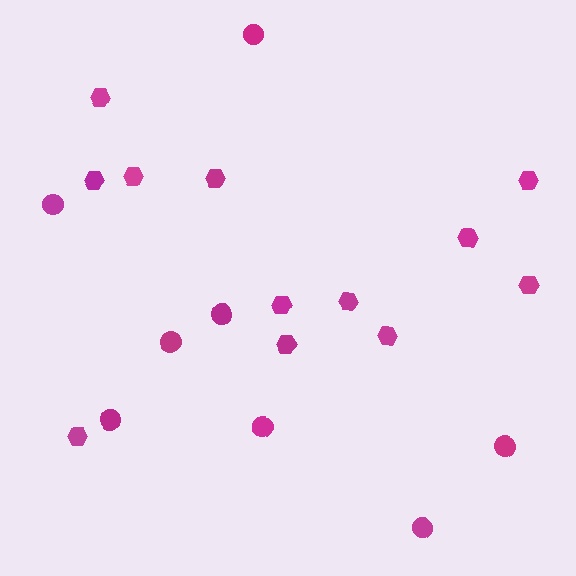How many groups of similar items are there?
There are 2 groups: one group of hexagons (12) and one group of circles (8).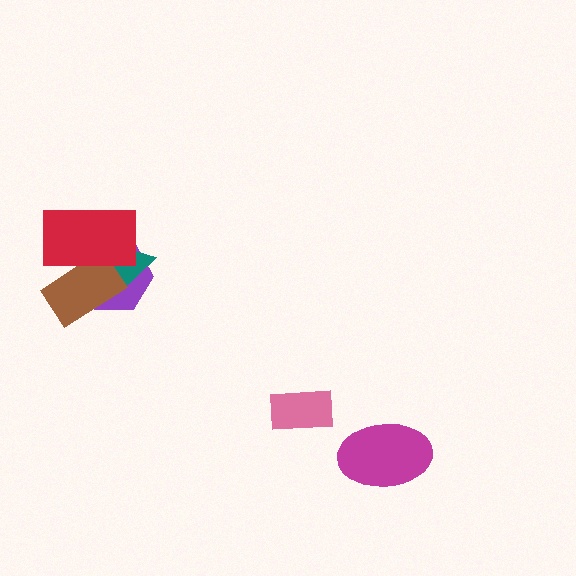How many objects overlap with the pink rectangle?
0 objects overlap with the pink rectangle.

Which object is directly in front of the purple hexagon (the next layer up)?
The teal triangle is directly in front of the purple hexagon.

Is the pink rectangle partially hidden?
No, no other shape covers it.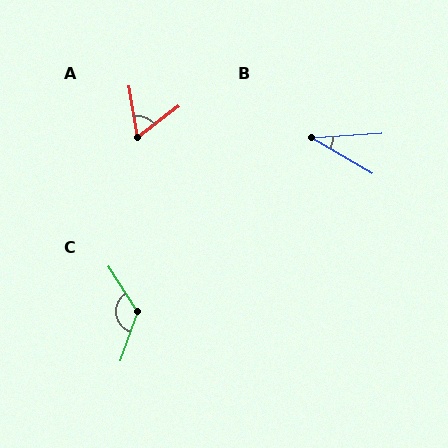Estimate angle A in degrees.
Approximately 62 degrees.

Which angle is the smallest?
B, at approximately 34 degrees.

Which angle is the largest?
C, at approximately 127 degrees.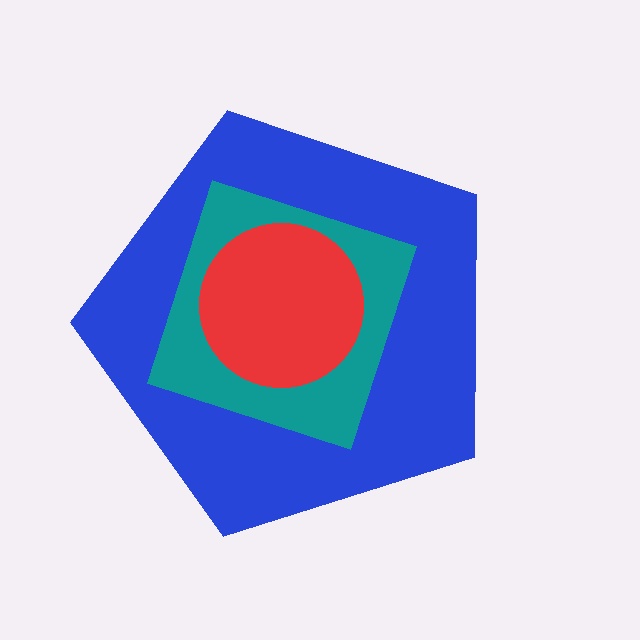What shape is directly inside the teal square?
The red circle.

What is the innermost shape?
The red circle.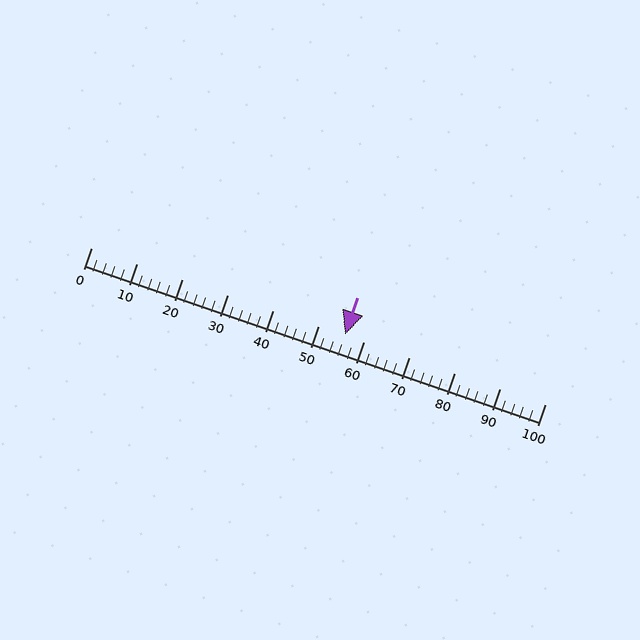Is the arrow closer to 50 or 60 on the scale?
The arrow is closer to 60.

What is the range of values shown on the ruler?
The ruler shows values from 0 to 100.